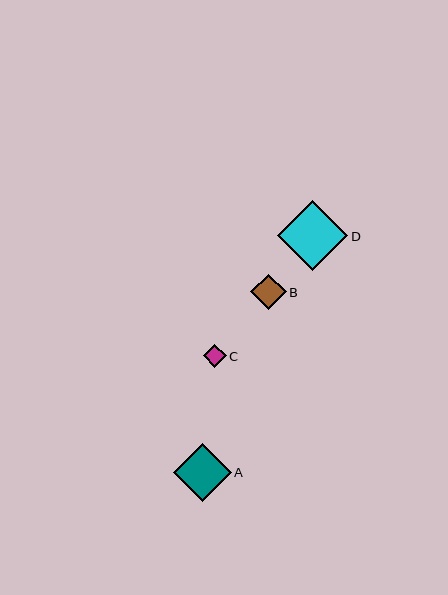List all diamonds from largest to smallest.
From largest to smallest: D, A, B, C.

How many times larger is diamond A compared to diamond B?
Diamond A is approximately 1.6 times the size of diamond B.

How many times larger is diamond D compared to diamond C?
Diamond D is approximately 3.1 times the size of diamond C.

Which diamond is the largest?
Diamond D is the largest with a size of approximately 70 pixels.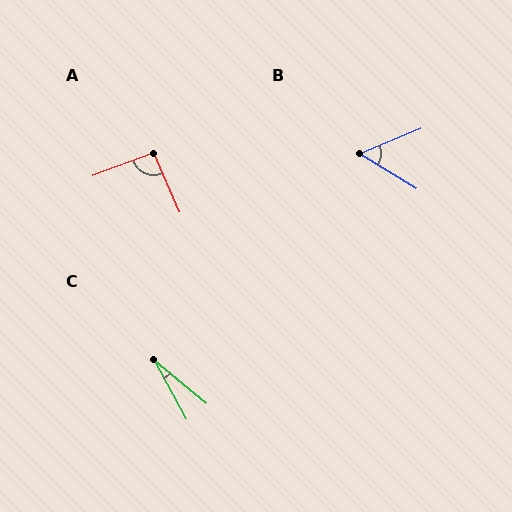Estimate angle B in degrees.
Approximately 54 degrees.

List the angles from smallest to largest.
C (22°), B (54°), A (94°).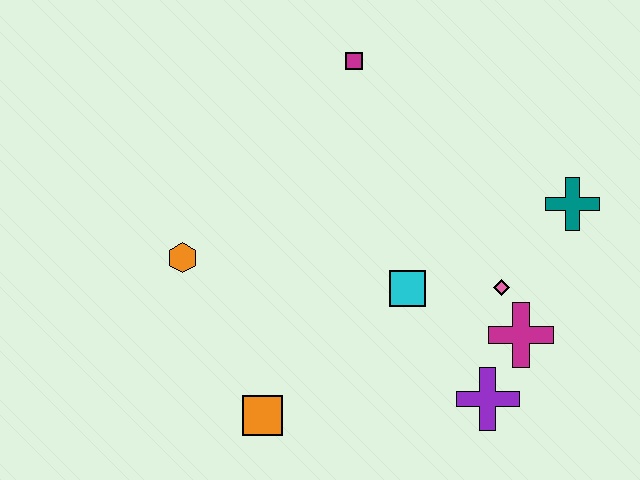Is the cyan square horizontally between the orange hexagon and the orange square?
No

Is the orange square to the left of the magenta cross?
Yes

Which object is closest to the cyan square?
The pink diamond is closest to the cyan square.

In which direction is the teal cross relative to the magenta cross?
The teal cross is above the magenta cross.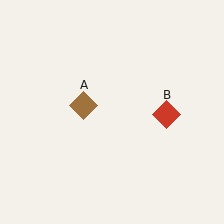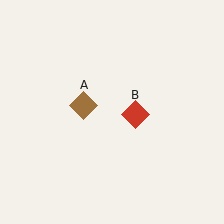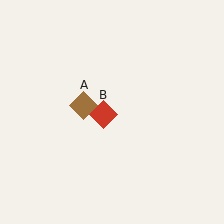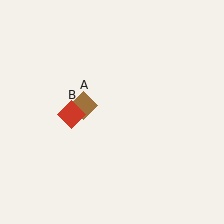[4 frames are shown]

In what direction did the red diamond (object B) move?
The red diamond (object B) moved left.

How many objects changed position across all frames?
1 object changed position: red diamond (object B).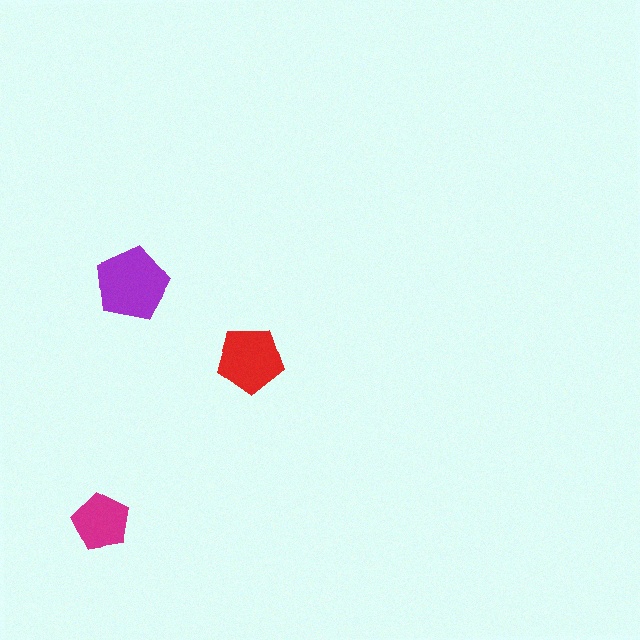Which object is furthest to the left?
The magenta pentagon is leftmost.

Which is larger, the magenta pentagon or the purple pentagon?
The purple one.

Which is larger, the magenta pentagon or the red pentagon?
The red one.